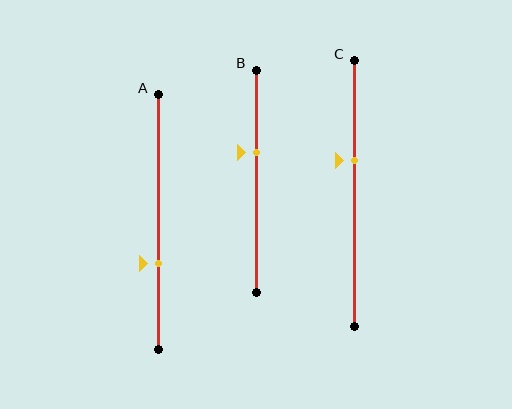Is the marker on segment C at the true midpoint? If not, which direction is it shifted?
No, the marker on segment C is shifted upward by about 12% of the segment length.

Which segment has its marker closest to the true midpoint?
Segment C has its marker closest to the true midpoint.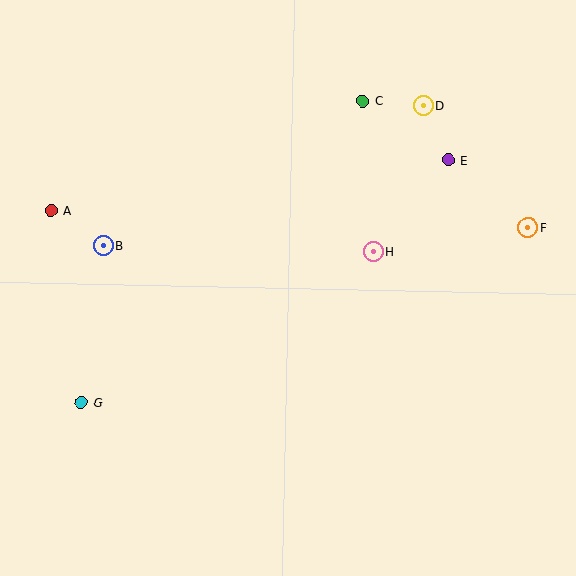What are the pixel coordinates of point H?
Point H is at (373, 251).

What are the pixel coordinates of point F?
Point F is at (528, 228).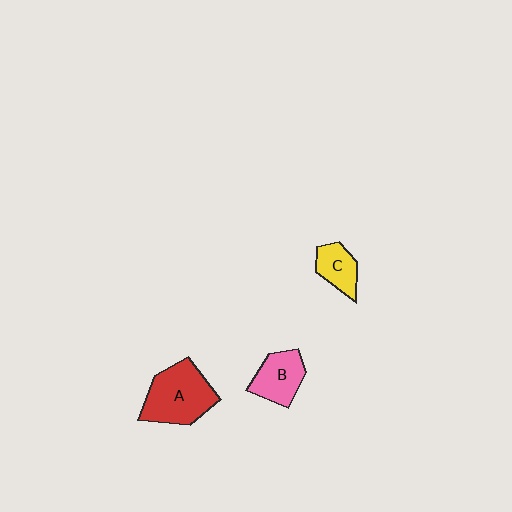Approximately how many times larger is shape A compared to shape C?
Approximately 2.0 times.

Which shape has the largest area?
Shape A (red).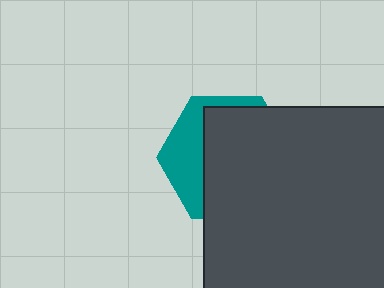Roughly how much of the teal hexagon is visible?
A small part of it is visible (roughly 33%).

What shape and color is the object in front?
The object in front is a dark gray rectangle.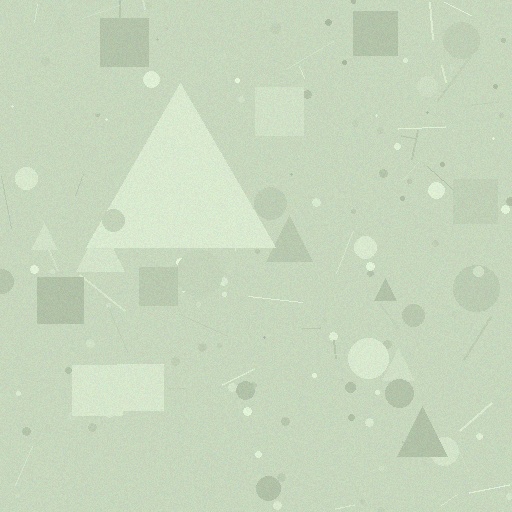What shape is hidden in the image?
A triangle is hidden in the image.